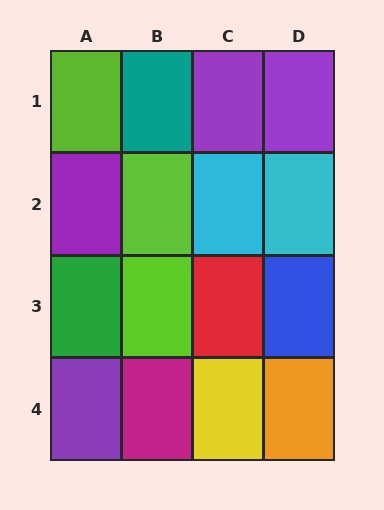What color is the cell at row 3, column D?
Blue.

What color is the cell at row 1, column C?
Purple.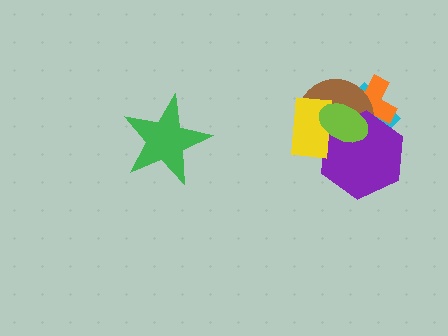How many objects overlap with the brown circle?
5 objects overlap with the brown circle.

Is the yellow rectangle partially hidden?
Yes, it is partially covered by another shape.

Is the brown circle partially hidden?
Yes, it is partially covered by another shape.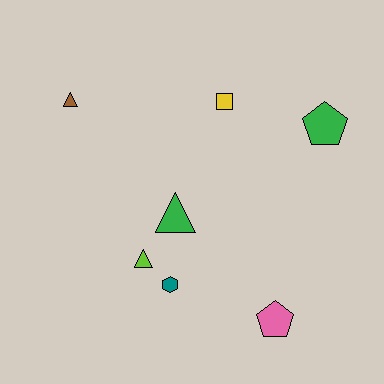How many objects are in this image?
There are 7 objects.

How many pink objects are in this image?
There is 1 pink object.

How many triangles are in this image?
There are 3 triangles.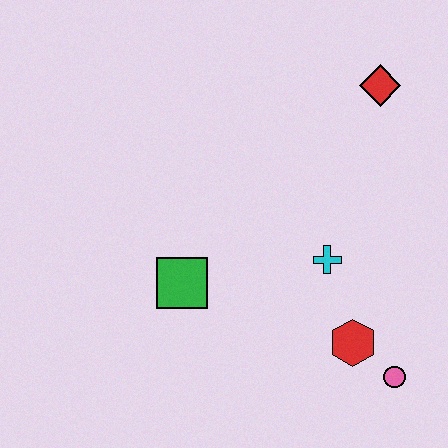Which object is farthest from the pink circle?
The red diamond is farthest from the pink circle.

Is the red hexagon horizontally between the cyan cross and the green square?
No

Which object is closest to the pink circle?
The red hexagon is closest to the pink circle.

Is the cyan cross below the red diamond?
Yes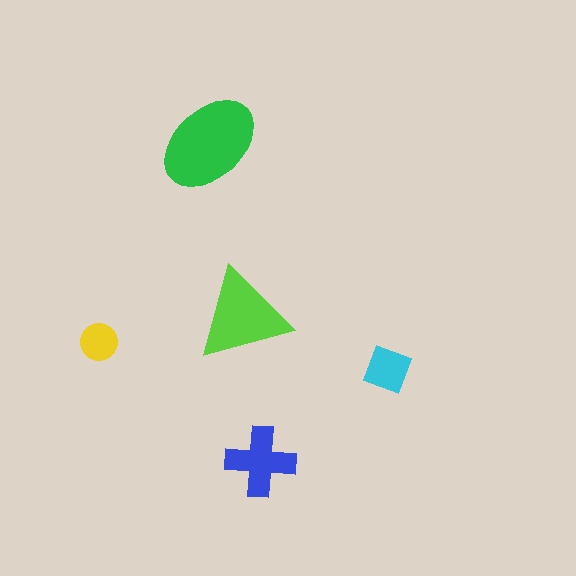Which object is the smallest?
The yellow circle.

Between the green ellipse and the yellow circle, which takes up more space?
The green ellipse.